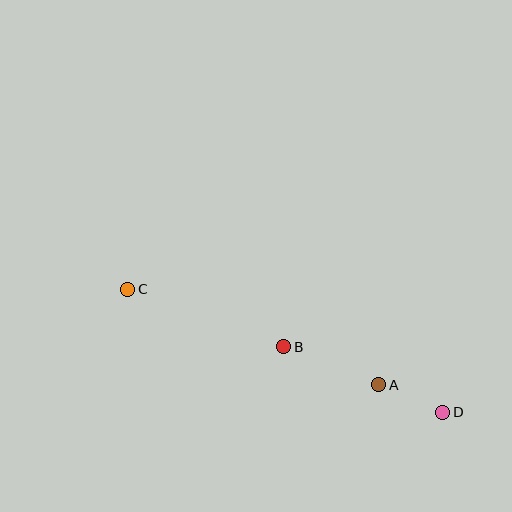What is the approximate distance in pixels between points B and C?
The distance between B and C is approximately 166 pixels.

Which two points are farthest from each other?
Points C and D are farthest from each other.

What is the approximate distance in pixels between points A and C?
The distance between A and C is approximately 269 pixels.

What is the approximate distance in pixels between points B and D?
The distance between B and D is approximately 172 pixels.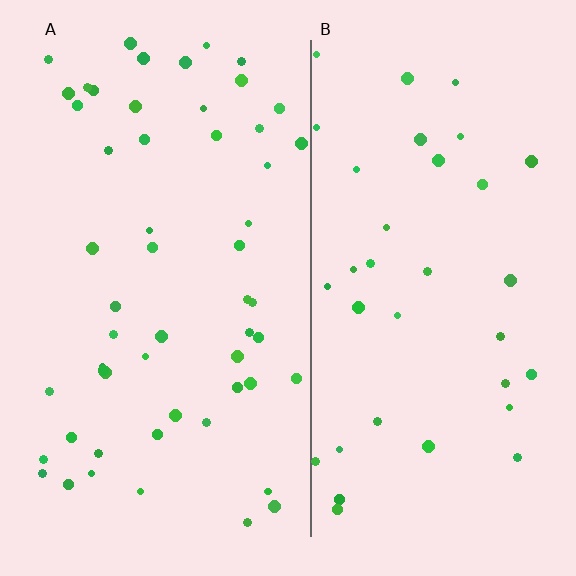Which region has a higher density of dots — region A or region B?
A (the left).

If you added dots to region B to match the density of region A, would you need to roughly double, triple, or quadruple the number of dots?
Approximately double.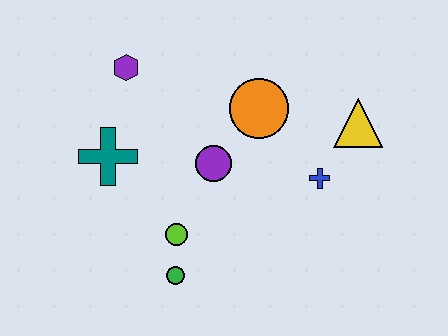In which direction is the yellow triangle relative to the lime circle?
The yellow triangle is to the right of the lime circle.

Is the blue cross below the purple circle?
Yes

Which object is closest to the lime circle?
The green circle is closest to the lime circle.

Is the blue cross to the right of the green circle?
Yes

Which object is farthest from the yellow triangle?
The teal cross is farthest from the yellow triangle.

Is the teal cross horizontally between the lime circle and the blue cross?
No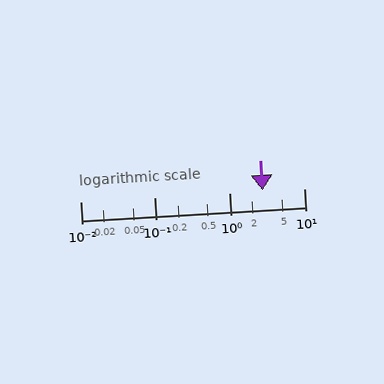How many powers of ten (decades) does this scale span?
The scale spans 3 decades, from 0.01 to 10.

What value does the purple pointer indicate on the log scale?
The pointer indicates approximately 2.8.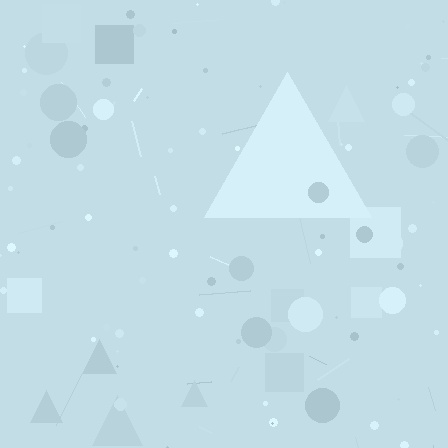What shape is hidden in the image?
A triangle is hidden in the image.